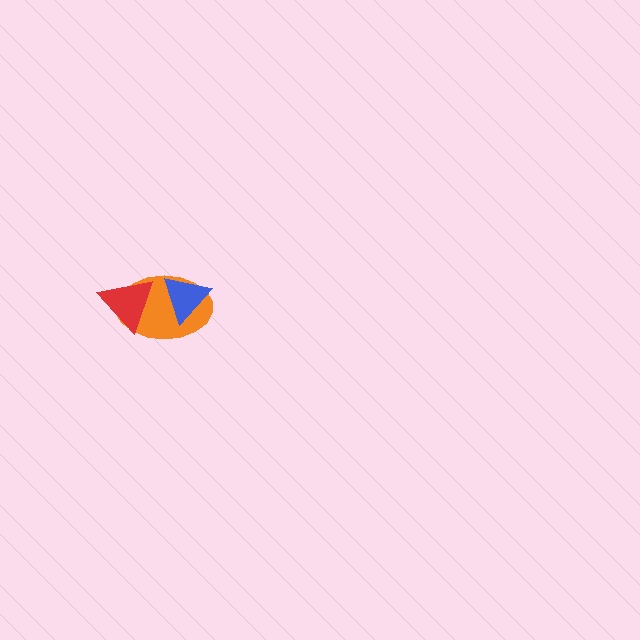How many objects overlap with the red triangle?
1 object overlaps with the red triangle.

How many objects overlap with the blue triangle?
1 object overlaps with the blue triangle.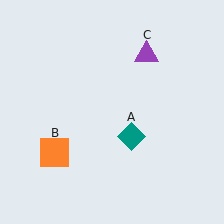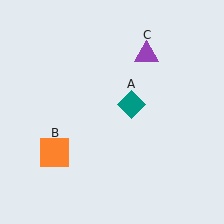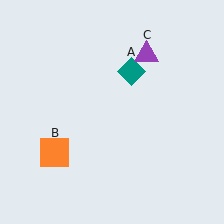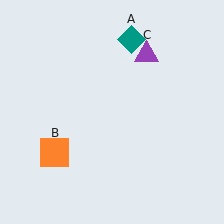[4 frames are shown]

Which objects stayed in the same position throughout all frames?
Orange square (object B) and purple triangle (object C) remained stationary.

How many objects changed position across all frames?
1 object changed position: teal diamond (object A).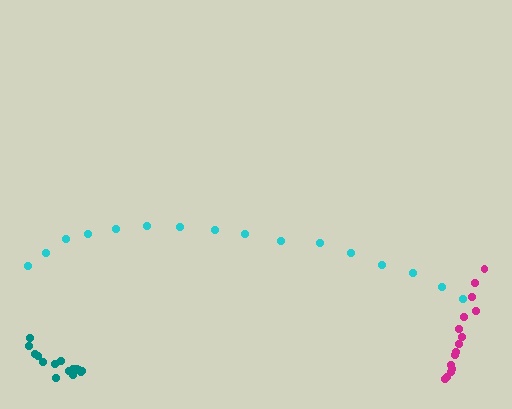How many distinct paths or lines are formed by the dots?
There are 3 distinct paths.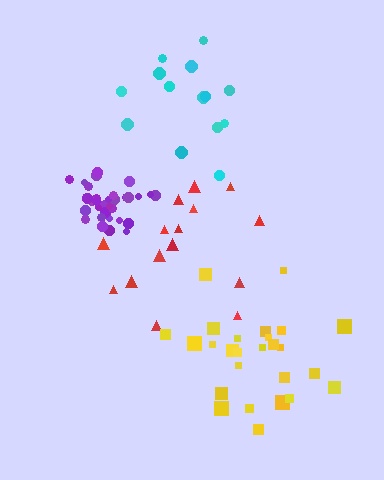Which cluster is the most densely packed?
Purple.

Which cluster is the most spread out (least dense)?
Red.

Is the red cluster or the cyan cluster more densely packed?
Cyan.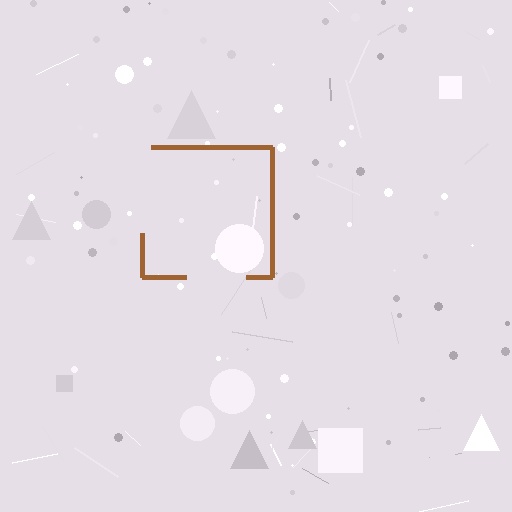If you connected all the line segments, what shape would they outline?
They would outline a square.